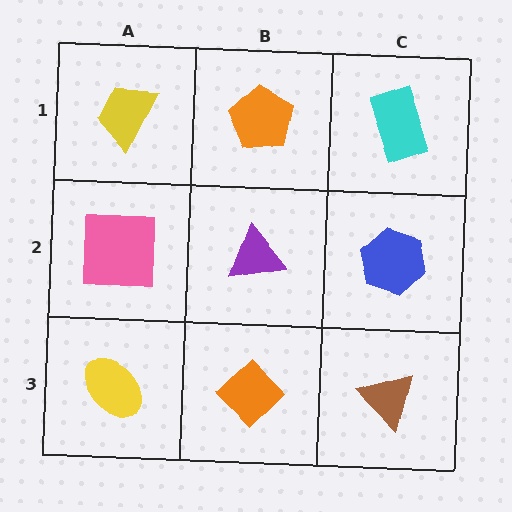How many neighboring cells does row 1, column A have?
2.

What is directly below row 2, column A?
A yellow ellipse.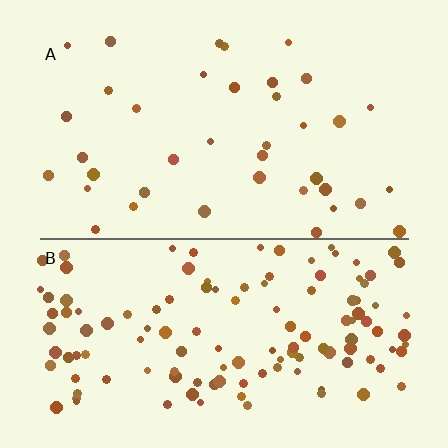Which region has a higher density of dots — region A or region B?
B (the bottom).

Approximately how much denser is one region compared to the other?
Approximately 3.3× — region B over region A.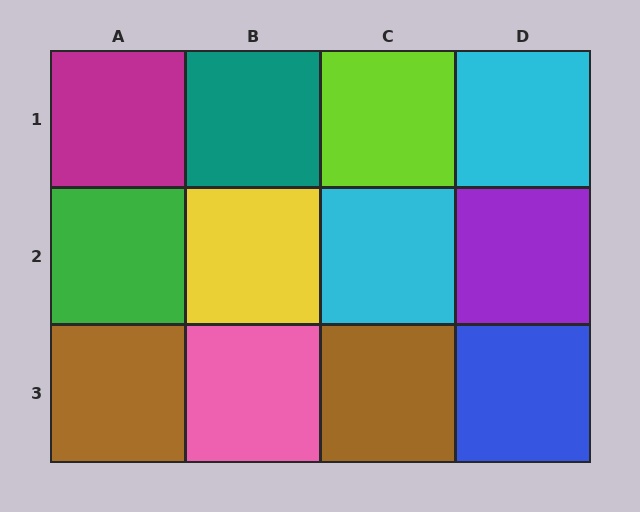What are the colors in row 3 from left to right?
Brown, pink, brown, blue.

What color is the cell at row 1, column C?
Lime.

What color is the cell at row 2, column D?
Purple.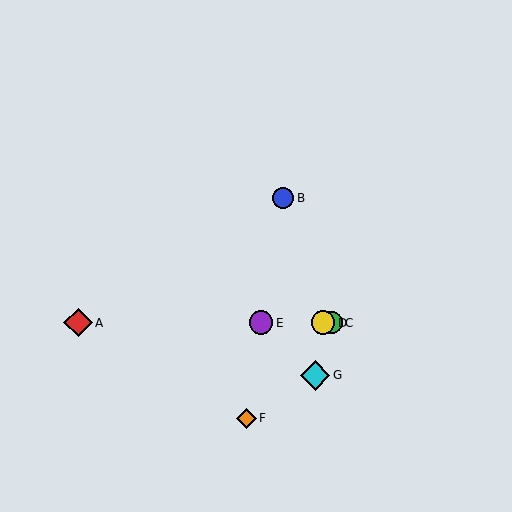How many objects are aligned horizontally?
4 objects (A, C, D, E) are aligned horizontally.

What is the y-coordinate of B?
Object B is at y≈198.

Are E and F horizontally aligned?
No, E is at y≈323 and F is at y≈418.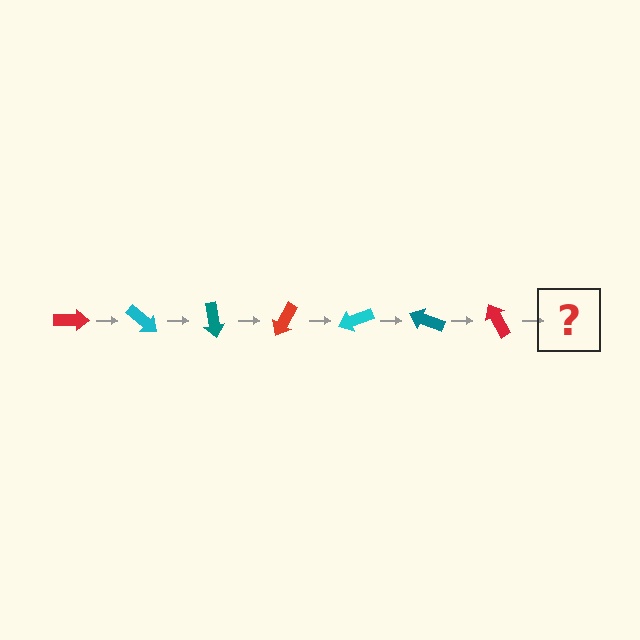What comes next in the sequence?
The next element should be a cyan arrow, rotated 280 degrees from the start.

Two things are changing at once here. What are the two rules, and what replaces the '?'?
The two rules are that it rotates 40 degrees each step and the color cycles through red, cyan, and teal. The '?' should be a cyan arrow, rotated 280 degrees from the start.